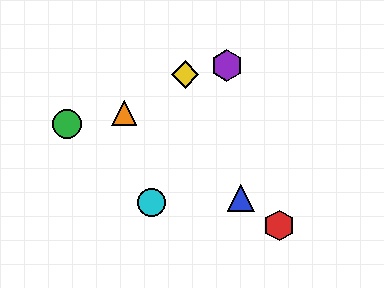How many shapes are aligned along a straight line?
3 shapes (the red hexagon, the blue triangle, the orange triangle) are aligned along a straight line.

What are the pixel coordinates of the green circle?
The green circle is at (67, 124).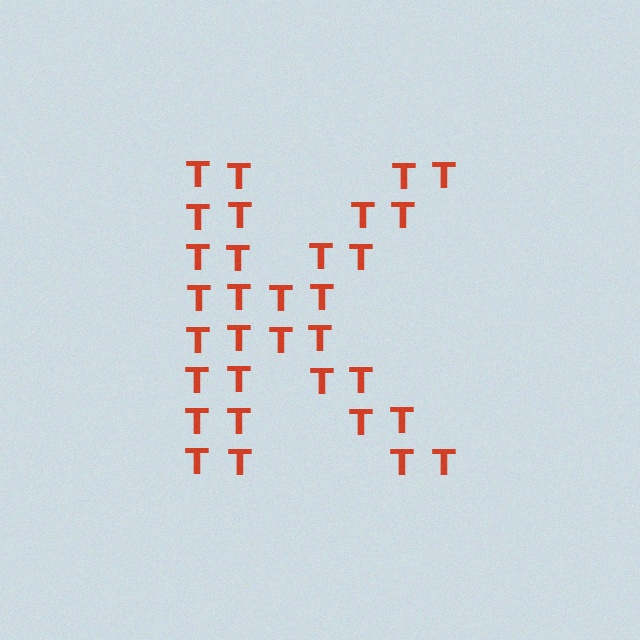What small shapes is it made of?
It is made of small letter T's.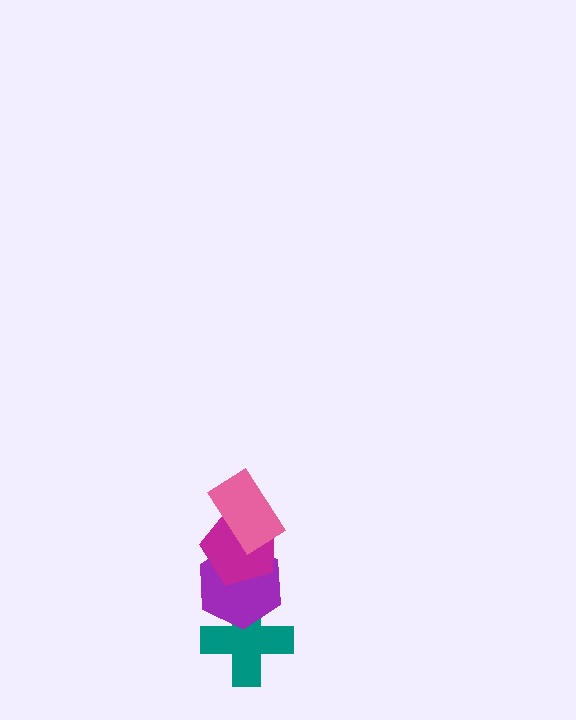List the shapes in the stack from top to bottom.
From top to bottom: the pink rectangle, the magenta pentagon, the purple hexagon, the teal cross.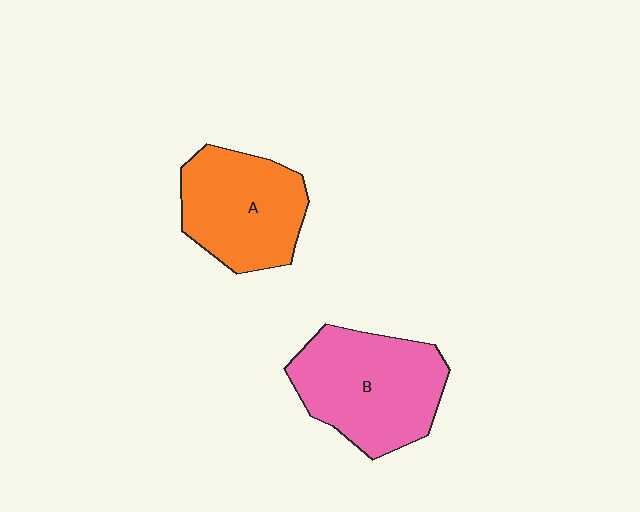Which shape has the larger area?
Shape B (pink).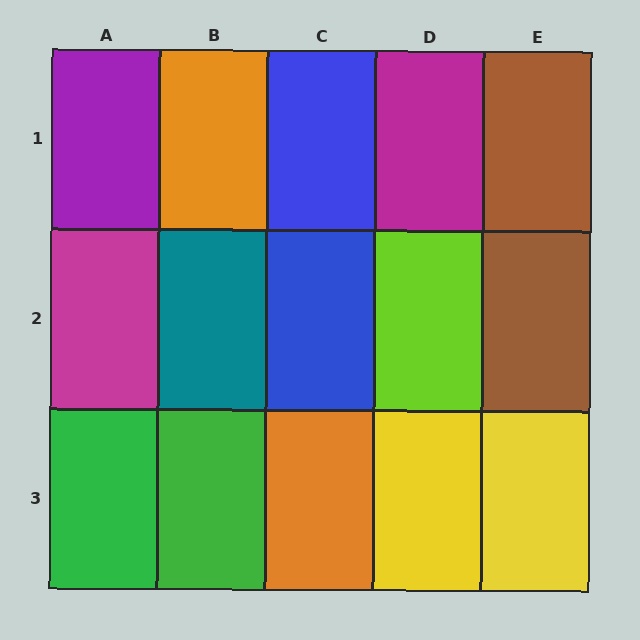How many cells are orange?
2 cells are orange.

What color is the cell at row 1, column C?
Blue.